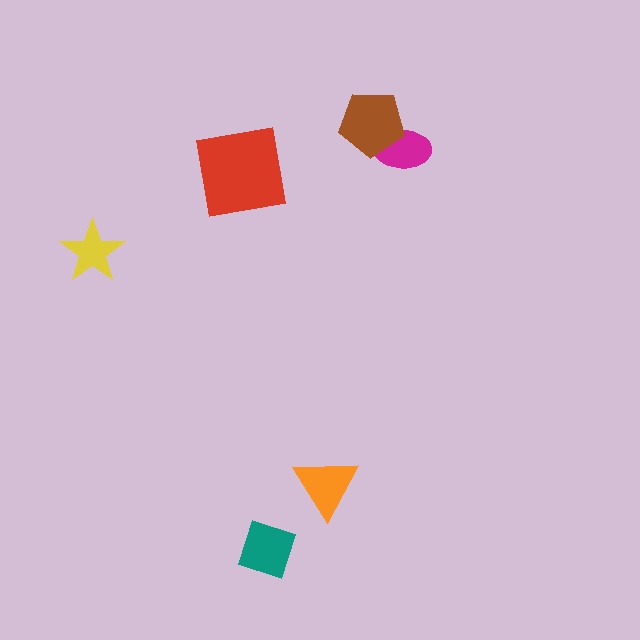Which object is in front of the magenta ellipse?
The brown pentagon is in front of the magenta ellipse.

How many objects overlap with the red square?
0 objects overlap with the red square.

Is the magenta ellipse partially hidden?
Yes, it is partially covered by another shape.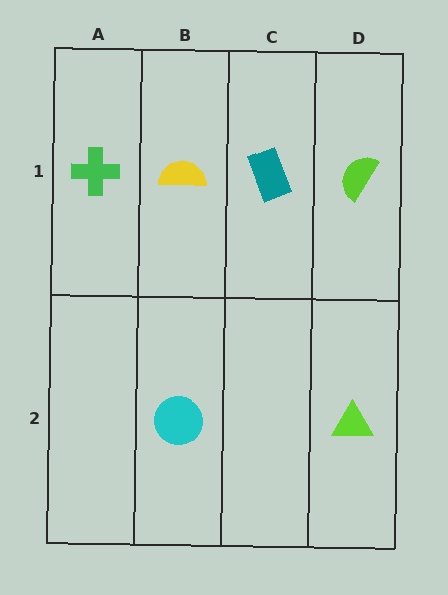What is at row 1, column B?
A yellow semicircle.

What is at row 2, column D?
A lime triangle.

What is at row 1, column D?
A lime semicircle.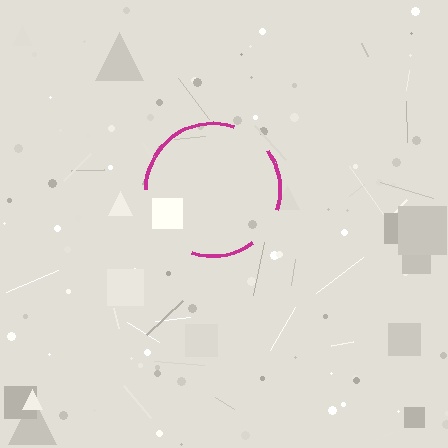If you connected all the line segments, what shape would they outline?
They would outline a circle.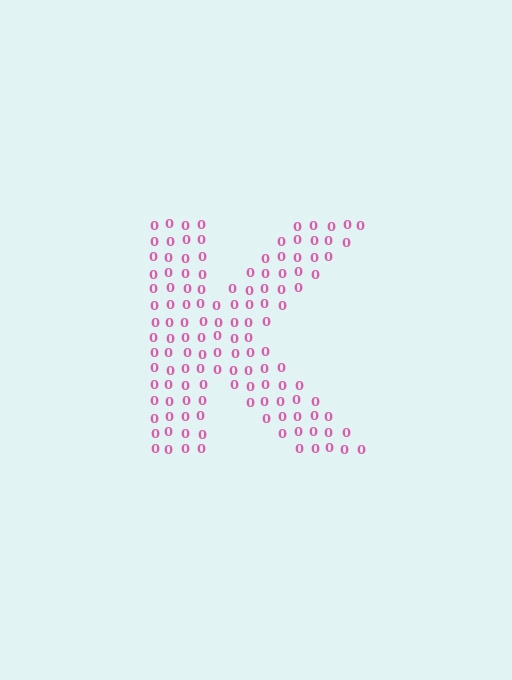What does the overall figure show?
The overall figure shows the letter K.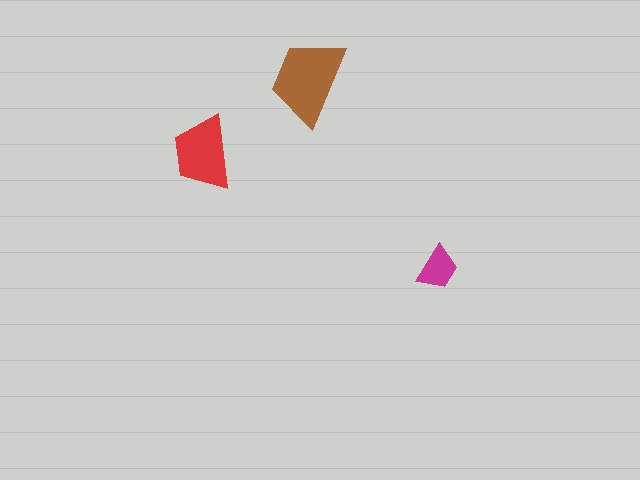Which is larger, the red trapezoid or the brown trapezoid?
The brown one.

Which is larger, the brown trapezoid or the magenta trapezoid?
The brown one.